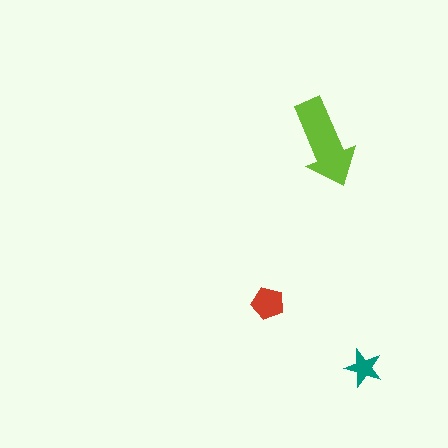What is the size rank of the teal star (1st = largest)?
3rd.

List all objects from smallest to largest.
The teal star, the red pentagon, the lime arrow.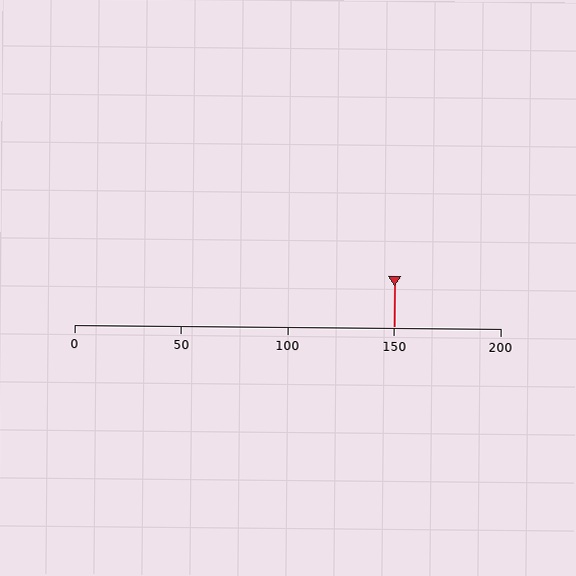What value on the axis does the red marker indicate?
The marker indicates approximately 150.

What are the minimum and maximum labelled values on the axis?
The axis runs from 0 to 200.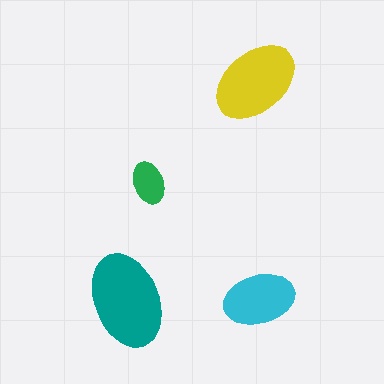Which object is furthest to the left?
The teal ellipse is leftmost.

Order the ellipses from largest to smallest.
the teal one, the yellow one, the cyan one, the green one.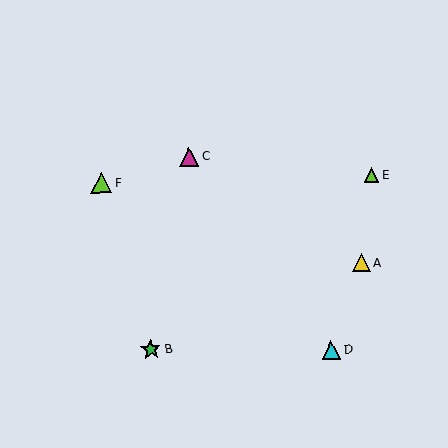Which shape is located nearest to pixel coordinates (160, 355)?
The green star (labeled B) at (151, 349) is nearest to that location.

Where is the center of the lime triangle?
The center of the lime triangle is at (372, 175).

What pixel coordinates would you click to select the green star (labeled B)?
Click at (151, 349) to select the green star B.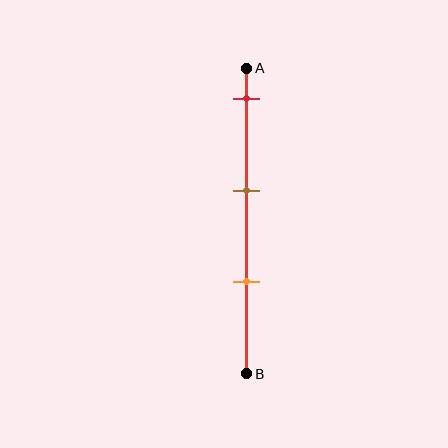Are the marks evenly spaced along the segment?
Yes, the marks are approximately evenly spaced.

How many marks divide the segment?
There are 3 marks dividing the segment.